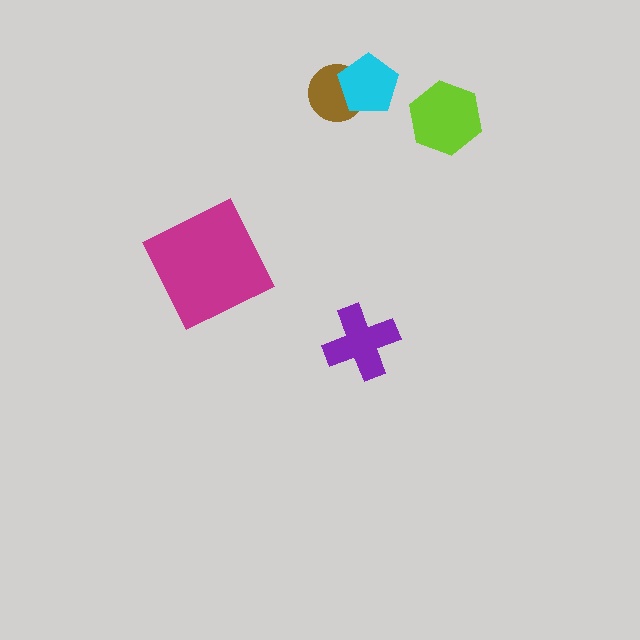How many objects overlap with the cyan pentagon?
1 object overlaps with the cyan pentagon.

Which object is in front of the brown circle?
The cyan pentagon is in front of the brown circle.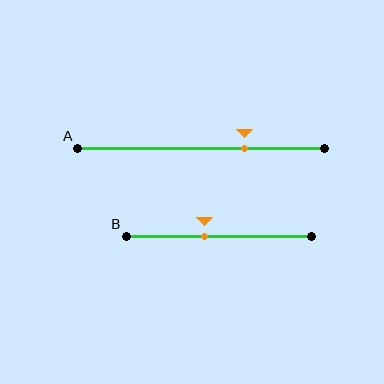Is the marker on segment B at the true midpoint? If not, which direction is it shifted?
No, the marker on segment B is shifted to the left by about 8% of the segment length.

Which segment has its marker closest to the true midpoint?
Segment B has its marker closest to the true midpoint.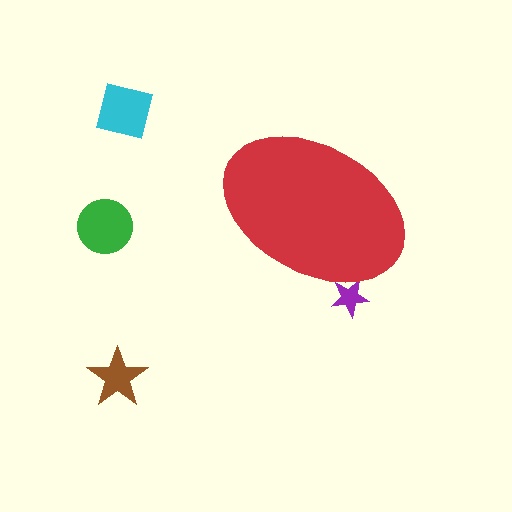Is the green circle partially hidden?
No, the green circle is fully visible.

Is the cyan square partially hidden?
No, the cyan square is fully visible.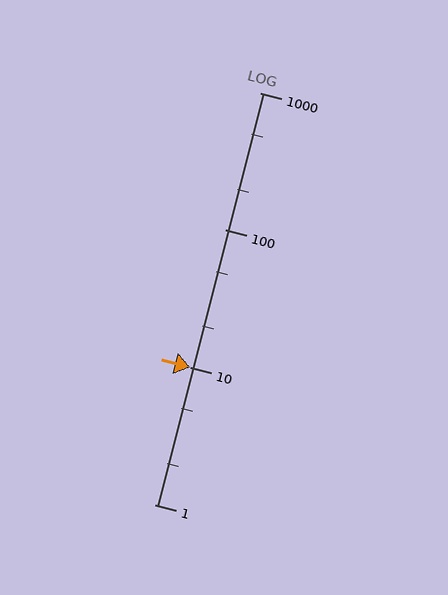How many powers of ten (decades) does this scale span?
The scale spans 3 decades, from 1 to 1000.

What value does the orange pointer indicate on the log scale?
The pointer indicates approximately 10.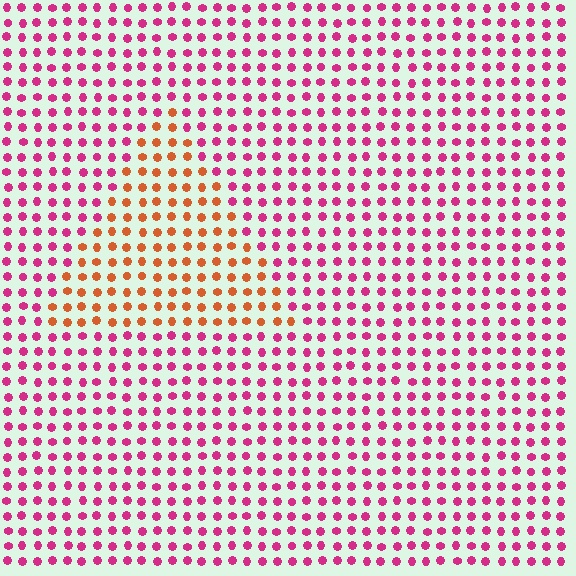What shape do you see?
I see a triangle.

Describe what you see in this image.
The image is filled with small magenta elements in a uniform arrangement. A triangle-shaped region is visible where the elements are tinted to a slightly different hue, forming a subtle color boundary.